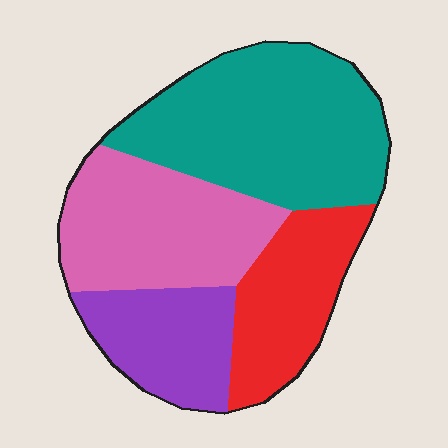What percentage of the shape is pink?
Pink covers around 25% of the shape.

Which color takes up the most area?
Teal, at roughly 35%.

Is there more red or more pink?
Pink.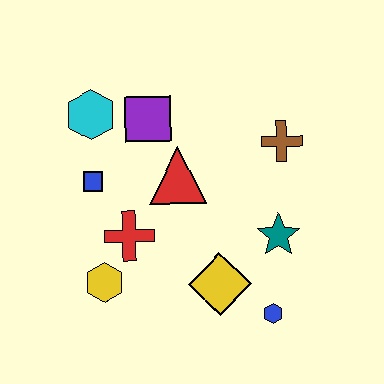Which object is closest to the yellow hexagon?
The red cross is closest to the yellow hexagon.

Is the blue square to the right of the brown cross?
No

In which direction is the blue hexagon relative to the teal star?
The blue hexagon is below the teal star.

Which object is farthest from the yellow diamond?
The cyan hexagon is farthest from the yellow diamond.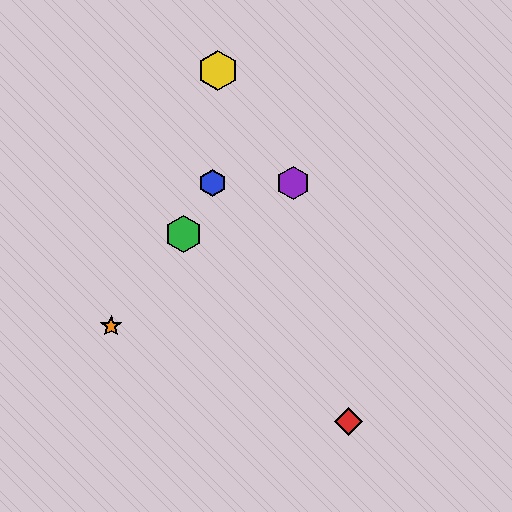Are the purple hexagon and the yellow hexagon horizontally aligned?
No, the purple hexagon is at y≈183 and the yellow hexagon is at y≈71.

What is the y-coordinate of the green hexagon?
The green hexagon is at y≈234.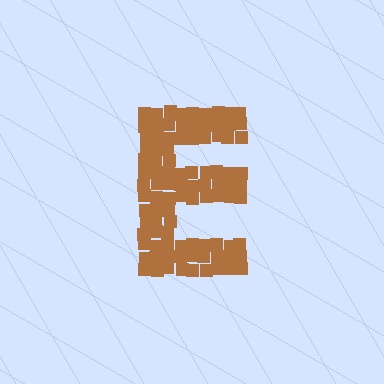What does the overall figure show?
The overall figure shows the letter E.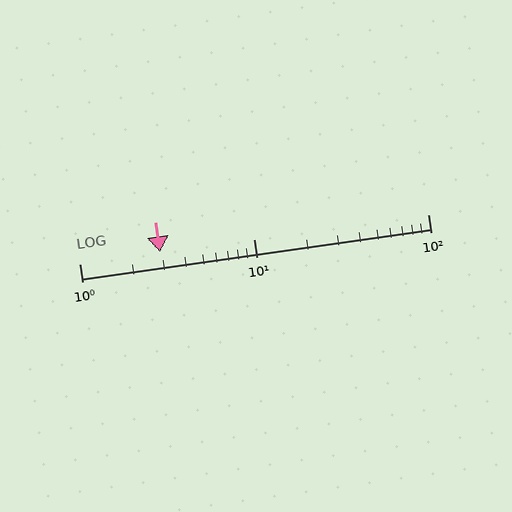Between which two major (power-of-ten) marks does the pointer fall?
The pointer is between 1 and 10.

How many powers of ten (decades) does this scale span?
The scale spans 2 decades, from 1 to 100.